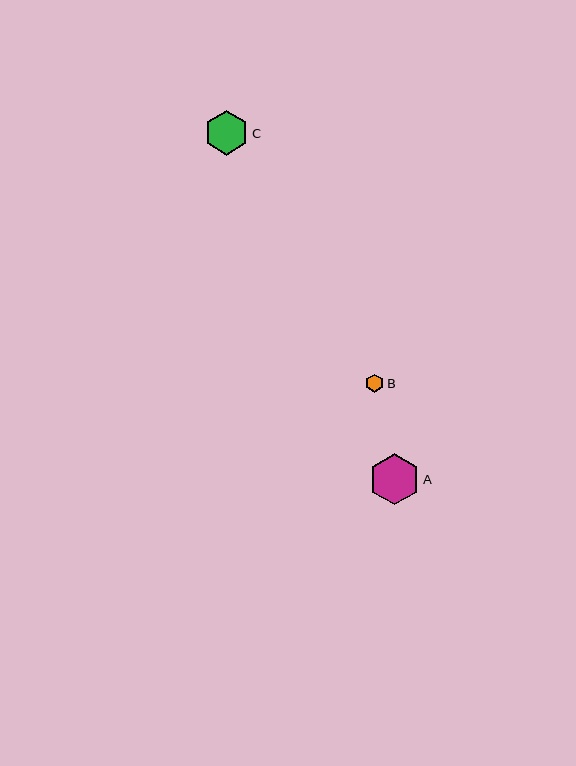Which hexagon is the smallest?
Hexagon B is the smallest with a size of approximately 18 pixels.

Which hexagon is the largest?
Hexagon A is the largest with a size of approximately 51 pixels.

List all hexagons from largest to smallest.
From largest to smallest: A, C, B.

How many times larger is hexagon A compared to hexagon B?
Hexagon A is approximately 2.9 times the size of hexagon B.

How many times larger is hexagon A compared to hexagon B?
Hexagon A is approximately 2.9 times the size of hexagon B.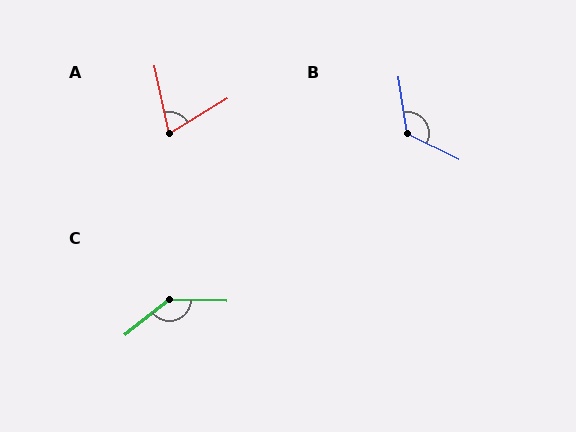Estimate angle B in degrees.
Approximately 125 degrees.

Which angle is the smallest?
A, at approximately 70 degrees.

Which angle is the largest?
C, at approximately 140 degrees.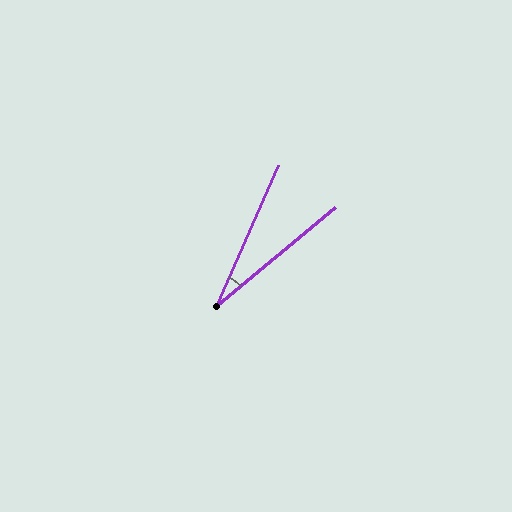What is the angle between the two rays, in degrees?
Approximately 27 degrees.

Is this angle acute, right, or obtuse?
It is acute.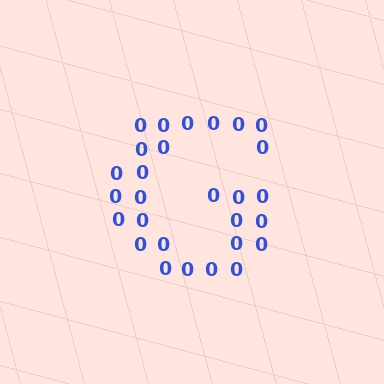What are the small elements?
The small elements are digit 0's.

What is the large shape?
The large shape is the letter G.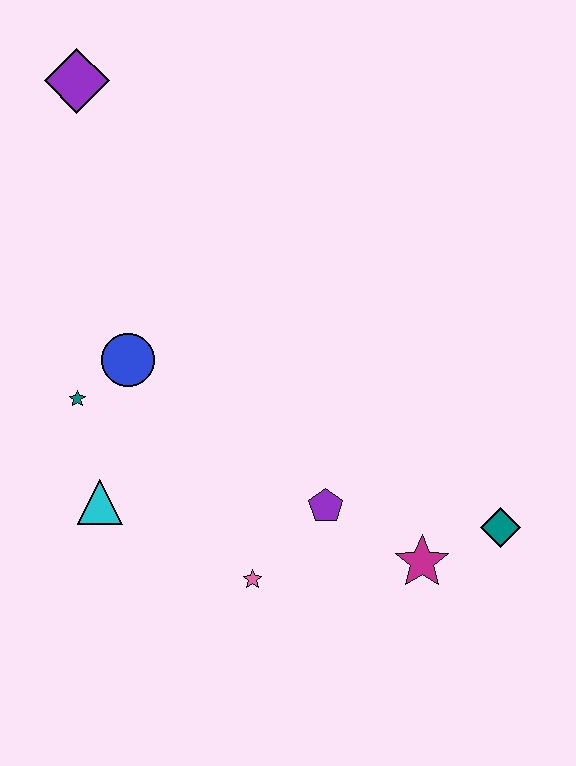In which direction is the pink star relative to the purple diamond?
The pink star is below the purple diamond.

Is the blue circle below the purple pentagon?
No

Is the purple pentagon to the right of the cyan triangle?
Yes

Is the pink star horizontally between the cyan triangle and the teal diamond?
Yes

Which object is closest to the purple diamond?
The blue circle is closest to the purple diamond.